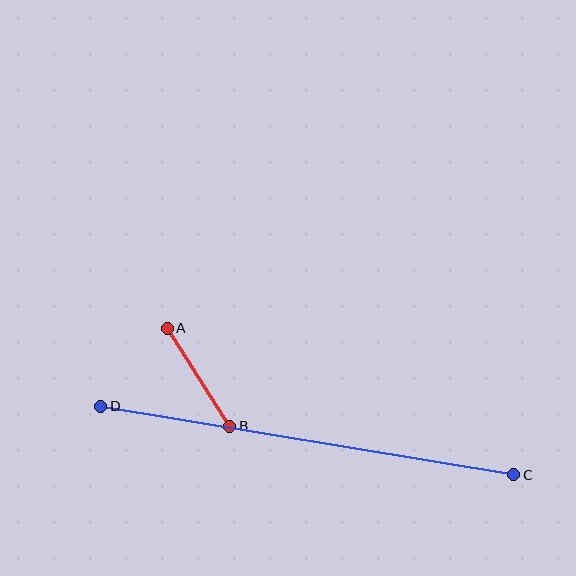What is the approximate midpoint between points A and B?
The midpoint is at approximately (198, 377) pixels.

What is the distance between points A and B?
The distance is approximately 116 pixels.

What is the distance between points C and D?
The distance is approximately 419 pixels.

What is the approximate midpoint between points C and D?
The midpoint is at approximately (307, 441) pixels.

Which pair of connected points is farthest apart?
Points C and D are farthest apart.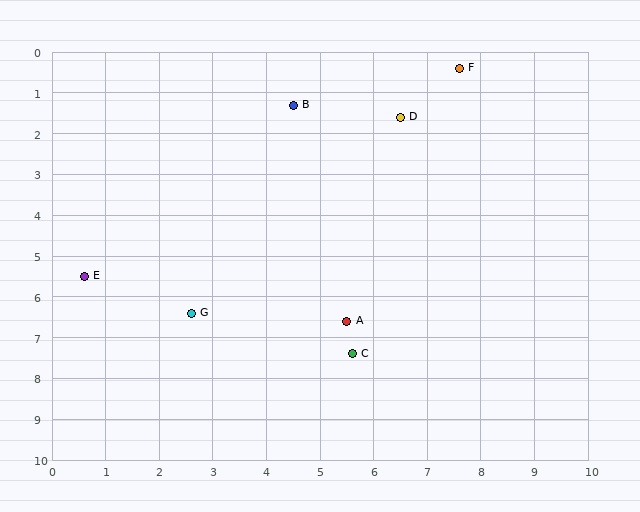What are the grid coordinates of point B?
Point B is at approximately (4.5, 1.3).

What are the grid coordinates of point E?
Point E is at approximately (0.6, 5.5).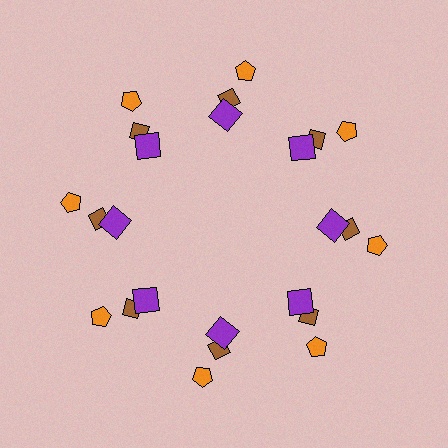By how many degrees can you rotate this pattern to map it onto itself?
The pattern maps onto itself every 45 degrees of rotation.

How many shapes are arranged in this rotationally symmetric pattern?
There are 24 shapes, arranged in 8 groups of 3.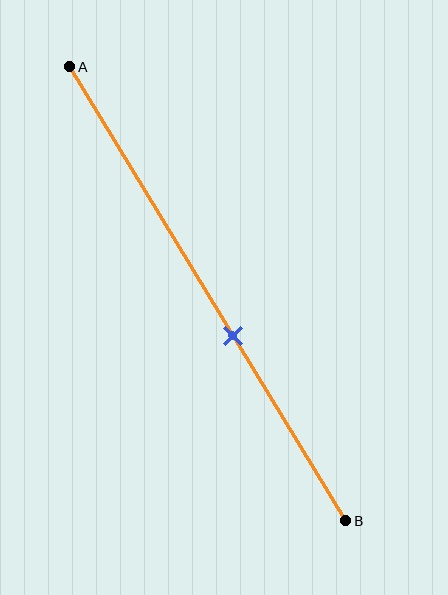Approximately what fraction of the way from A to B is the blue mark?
The blue mark is approximately 60% of the way from A to B.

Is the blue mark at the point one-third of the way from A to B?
No, the mark is at about 60% from A, not at the 33% one-third point.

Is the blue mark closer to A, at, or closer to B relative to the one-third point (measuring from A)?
The blue mark is closer to point B than the one-third point of segment AB.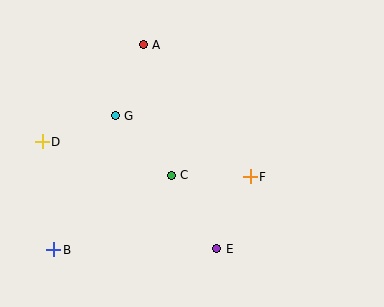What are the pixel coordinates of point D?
Point D is at (42, 142).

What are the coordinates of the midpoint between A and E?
The midpoint between A and E is at (180, 147).